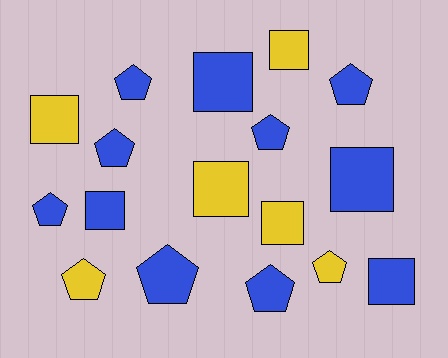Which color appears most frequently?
Blue, with 11 objects.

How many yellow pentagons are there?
There are 2 yellow pentagons.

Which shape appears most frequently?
Pentagon, with 9 objects.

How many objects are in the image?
There are 17 objects.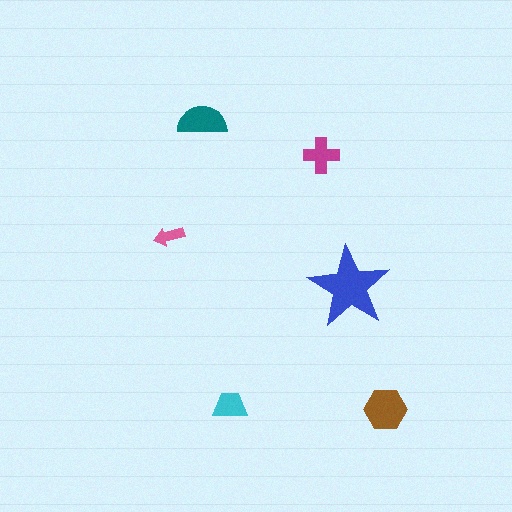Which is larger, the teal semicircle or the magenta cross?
The teal semicircle.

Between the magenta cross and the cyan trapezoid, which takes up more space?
The magenta cross.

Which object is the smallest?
The pink arrow.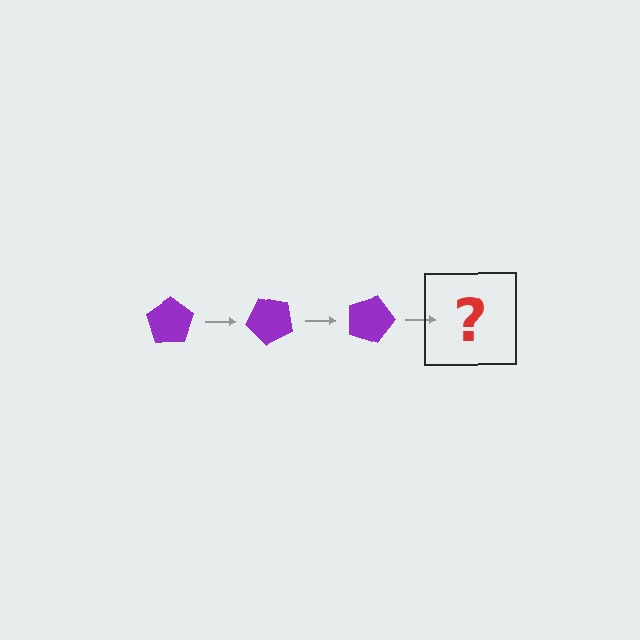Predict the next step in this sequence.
The next step is a purple pentagon rotated 135 degrees.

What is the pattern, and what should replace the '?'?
The pattern is that the pentagon rotates 45 degrees each step. The '?' should be a purple pentagon rotated 135 degrees.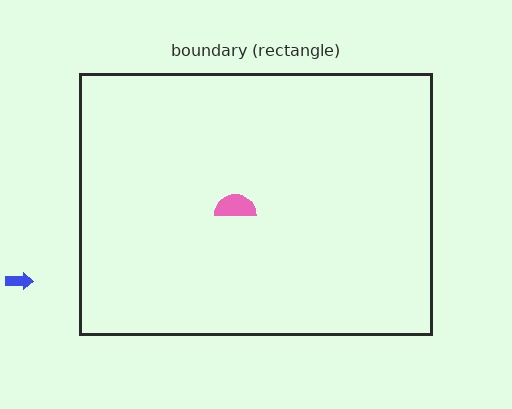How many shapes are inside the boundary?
1 inside, 1 outside.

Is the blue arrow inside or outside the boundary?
Outside.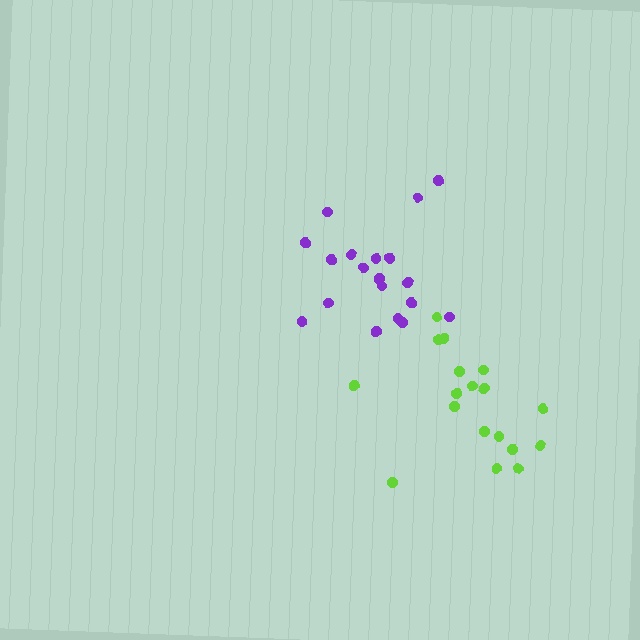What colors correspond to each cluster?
The clusters are colored: purple, lime.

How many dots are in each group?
Group 1: 19 dots, Group 2: 18 dots (37 total).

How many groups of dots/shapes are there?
There are 2 groups.